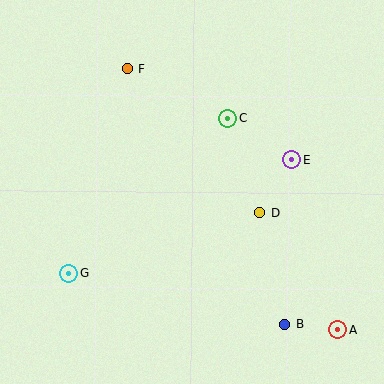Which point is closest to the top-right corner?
Point E is closest to the top-right corner.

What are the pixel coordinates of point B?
Point B is at (285, 324).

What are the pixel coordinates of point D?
Point D is at (260, 213).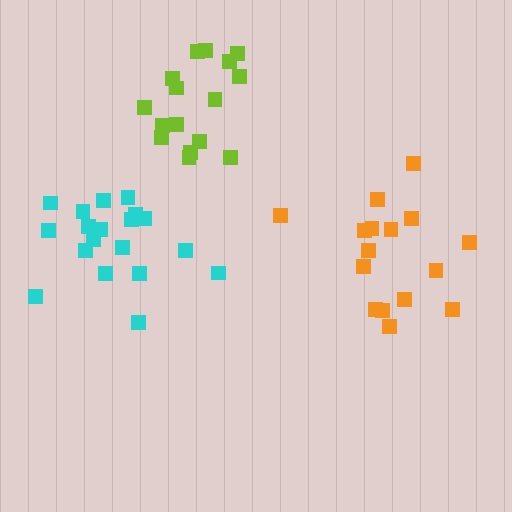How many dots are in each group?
Group 1: 19 dots, Group 2: 16 dots, Group 3: 16 dots (51 total).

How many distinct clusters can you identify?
There are 3 distinct clusters.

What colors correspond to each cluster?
The clusters are colored: cyan, orange, lime.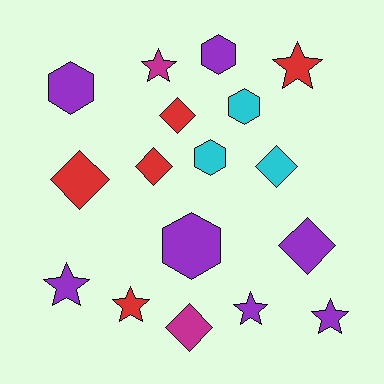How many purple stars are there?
There are 3 purple stars.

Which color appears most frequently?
Purple, with 7 objects.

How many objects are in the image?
There are 17 objects.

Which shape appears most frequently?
Diamond, with 6 objects.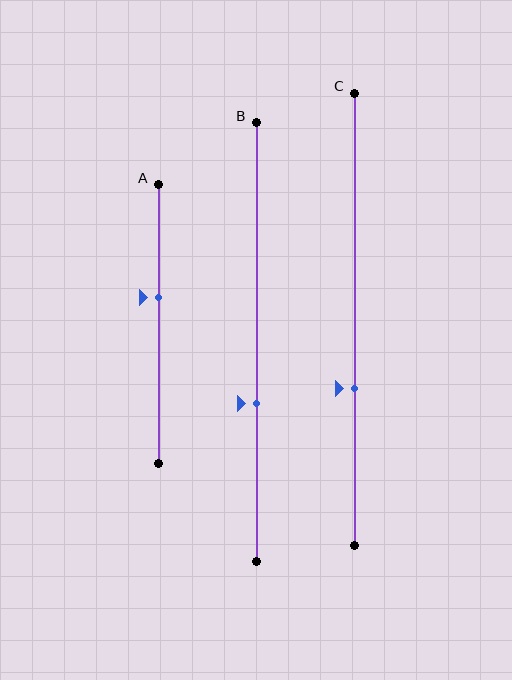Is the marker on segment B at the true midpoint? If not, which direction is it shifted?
No, the marker on segment B is shifted downward by about 14% of the segment length.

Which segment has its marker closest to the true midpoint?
Segment A has its marker closest to the true midpoint.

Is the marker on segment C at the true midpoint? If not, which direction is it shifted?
No, the marker on segment C is shifted downward by about 15% of the segment length.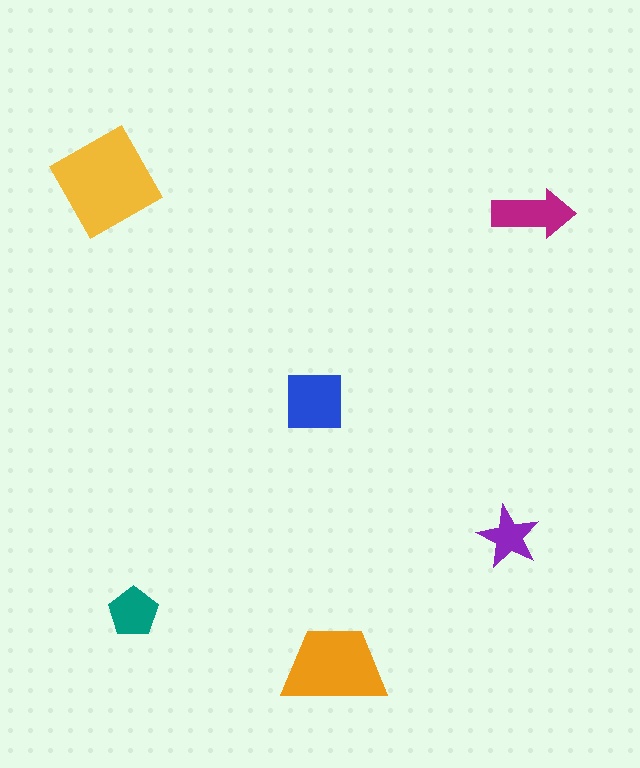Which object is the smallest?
The purple star.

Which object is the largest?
The yellow square.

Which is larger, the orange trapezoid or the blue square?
The orange trapezoid.